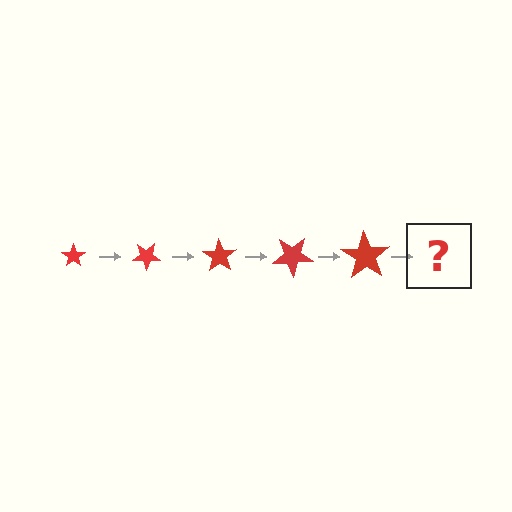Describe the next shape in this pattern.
It should be a star, larger than the previous one and rotated 175 degrees from the start.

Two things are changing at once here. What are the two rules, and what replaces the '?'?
The two rules are that the star grows larger each step and it rotates 35 degrees each step. The '?' should be a star, larger than the previous one and rotated 175 degrees from the start.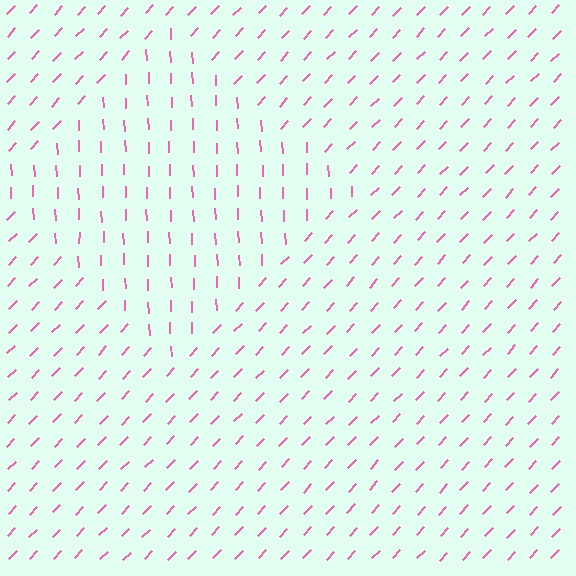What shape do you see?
I see a diamond.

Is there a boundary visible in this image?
Yes, there is a texture boundary formed by a change in line orientation.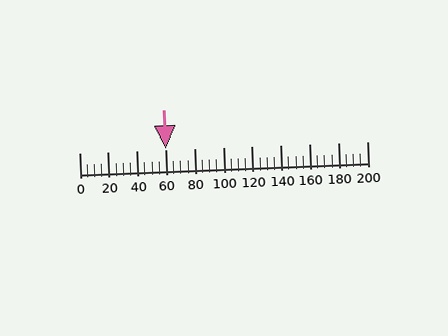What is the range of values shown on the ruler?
The ruler shows values from 0 to 200.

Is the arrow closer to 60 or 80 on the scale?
The arrow is closer to 60.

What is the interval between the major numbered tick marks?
The major tick marks are spaced 20 units apart.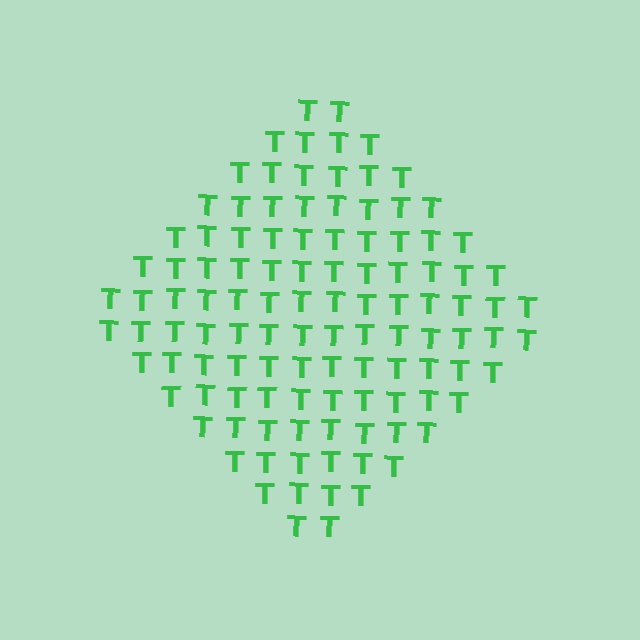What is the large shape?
The large shape is a diamond.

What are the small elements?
The small elements are letter T's.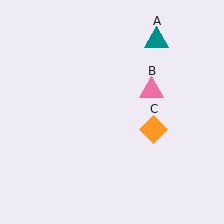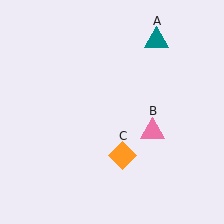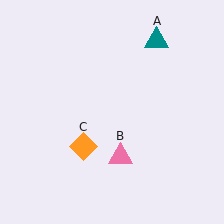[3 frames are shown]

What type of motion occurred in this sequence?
The pink triangle (object B), orange diamond (object C) rotated clockwise around the center of the scene.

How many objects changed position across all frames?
2 objects changed position: pink triangle (object B), orange diamond (object C).